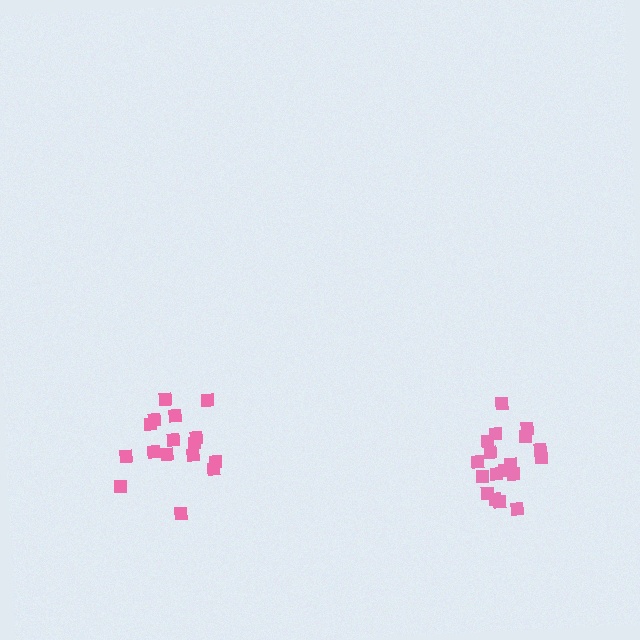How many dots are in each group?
Group 1: 18 dots, Group 2: 16 dots (34 total).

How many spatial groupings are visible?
There are 2 spatial groupings.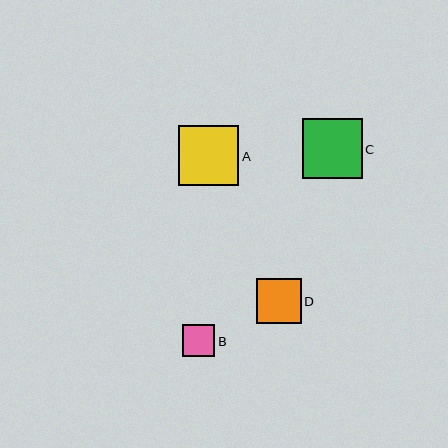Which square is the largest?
Square A is the largest with a size of approximately 61 pixels.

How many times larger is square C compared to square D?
Square C is approximately 1.3 times the size of square D.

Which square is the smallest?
Square B is the smallest with a size of approximately 32 pixels.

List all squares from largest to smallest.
From largest to smallest: A, C, D, B.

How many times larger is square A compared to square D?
Square A is approximately 1.3 times the size of square D.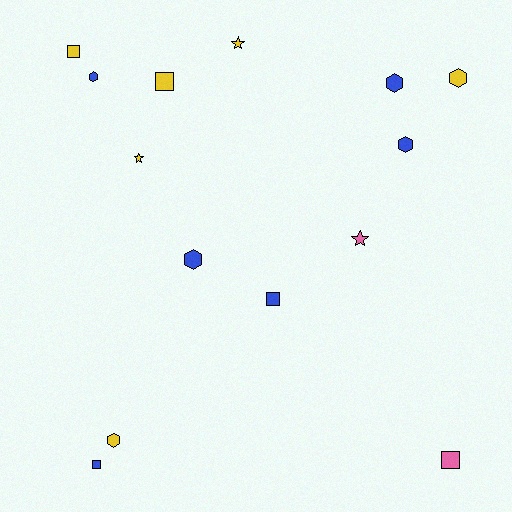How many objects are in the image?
There are 14 objects.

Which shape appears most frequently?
Hexagon, with 6 objects.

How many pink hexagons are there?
There are no pink hexagons.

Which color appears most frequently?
Blue, with 6 objects.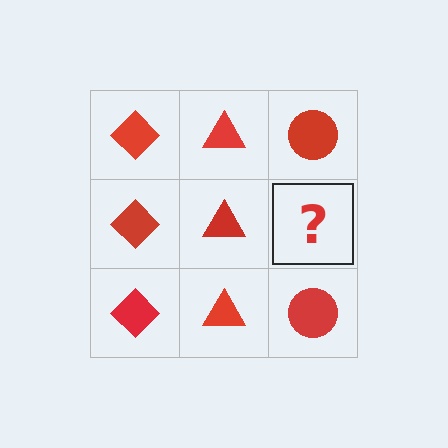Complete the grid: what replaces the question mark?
The question mark should be replaced with a red circle.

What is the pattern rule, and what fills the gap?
The rule is that each column has a consistent shape. The gap should be filled with a red circle.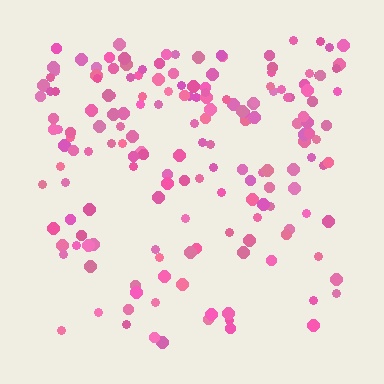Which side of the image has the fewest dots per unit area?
The bottom.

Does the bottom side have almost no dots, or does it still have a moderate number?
Still a moderate number, just noticeably fewer than the top.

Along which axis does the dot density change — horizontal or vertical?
Vertical.